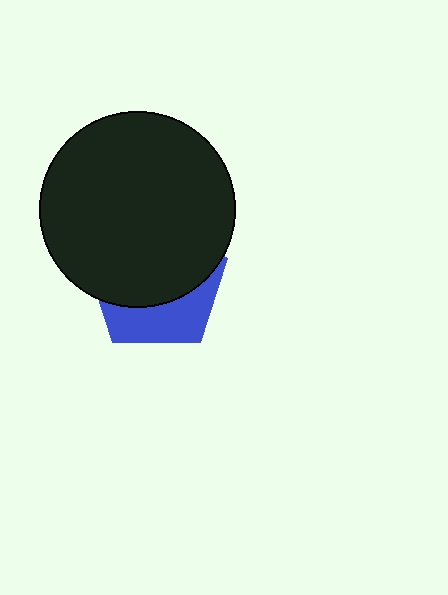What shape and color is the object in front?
The object in front is a black circle.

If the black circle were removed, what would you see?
You would see the complete blue pentagon.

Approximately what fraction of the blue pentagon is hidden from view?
Roughly 65% of the blue pentagon is hidden behind the black circle.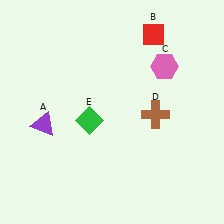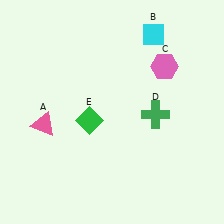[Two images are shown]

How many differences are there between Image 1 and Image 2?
There are 3 differences between the two images.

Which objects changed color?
A changed from purple to pink. B changed from red to cyan. D changed from brown to green.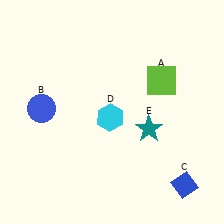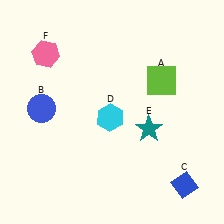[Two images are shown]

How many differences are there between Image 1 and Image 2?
There is 1 difference between the two images.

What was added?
A pink hexagon (F) was added in Image 2.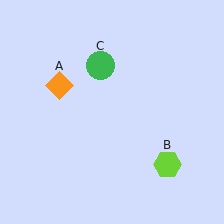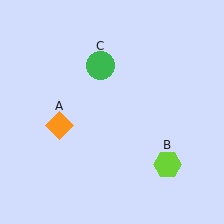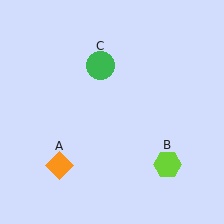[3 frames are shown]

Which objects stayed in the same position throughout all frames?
Lime hexagon (object B) and green circle (object C) remained stationary.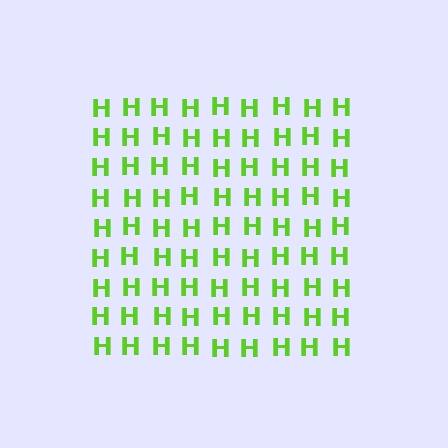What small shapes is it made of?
It is made of small letter H's.